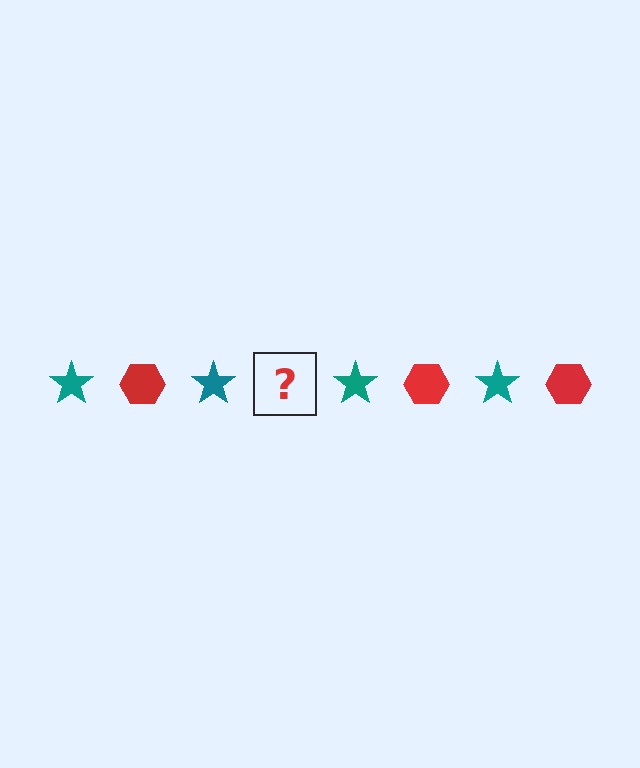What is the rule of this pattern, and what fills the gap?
The rule is that the pattern alternates between teal star and red hexagon. The gap should be filled with a red hexagon.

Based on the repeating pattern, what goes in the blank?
The blank should be a red hexagon.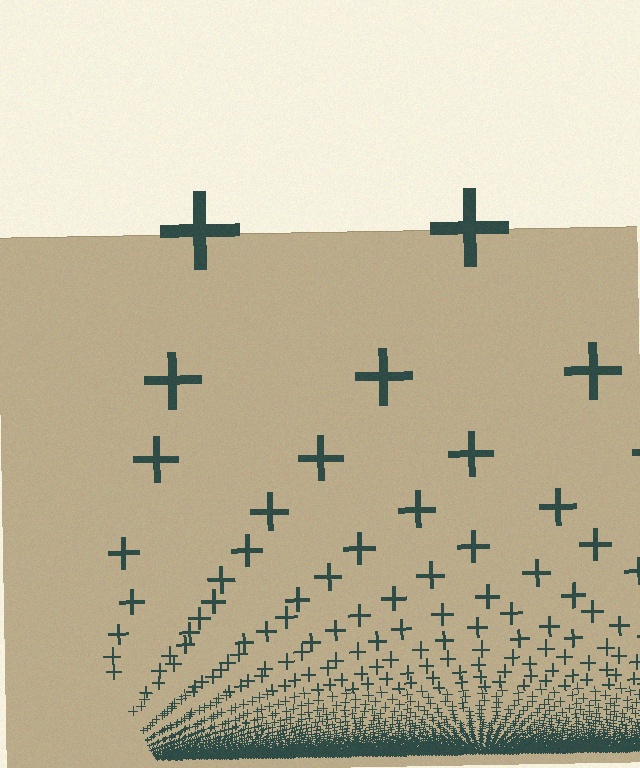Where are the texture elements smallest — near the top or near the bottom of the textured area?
Near the bottom.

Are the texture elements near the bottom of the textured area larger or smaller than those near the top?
Smaller. The gradient is inverted — elements near the bottom are smaller and denser.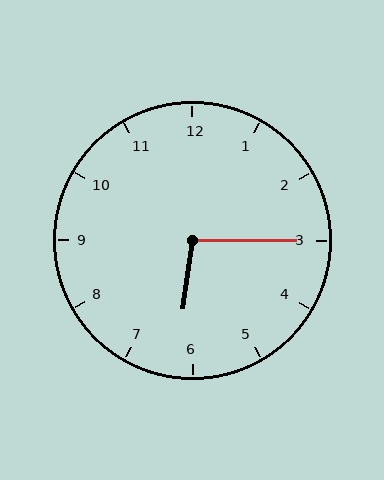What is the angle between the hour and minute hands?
Approximately 98 degrees.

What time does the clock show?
6:15.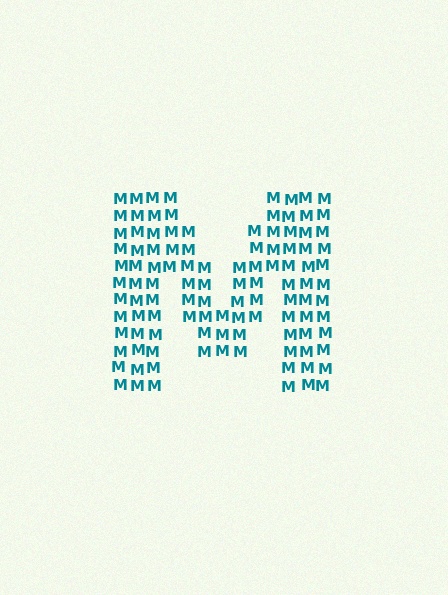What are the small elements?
The small elements are letter M's.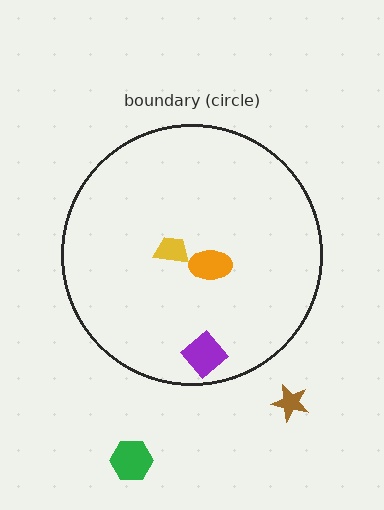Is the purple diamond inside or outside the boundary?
Inside.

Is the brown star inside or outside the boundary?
Outside.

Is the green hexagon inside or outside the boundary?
Outside.